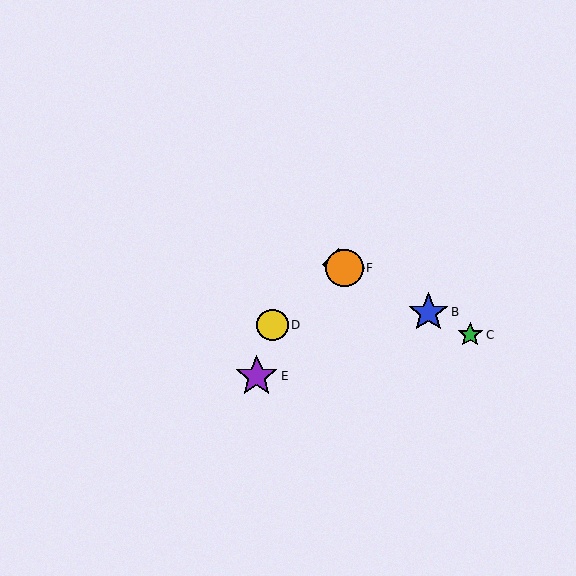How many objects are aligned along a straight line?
4 objects (A, B, C, F) are aligned along a straight line.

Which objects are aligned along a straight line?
Objects A, B, C, F are aligned along a straight line.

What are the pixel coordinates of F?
Object F is at (344, 268).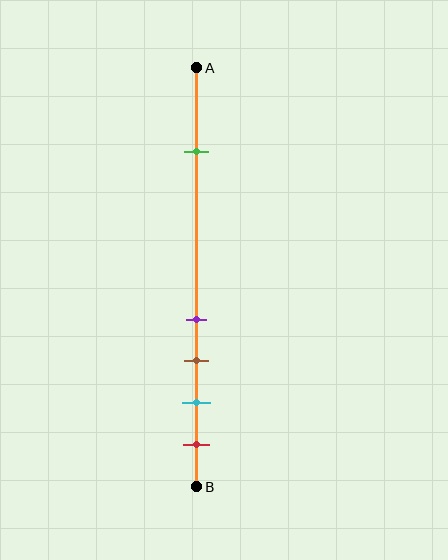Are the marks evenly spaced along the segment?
No, the marks are not evenly spaced.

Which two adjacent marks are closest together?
The purple and brown marks are the closest adjacent pair.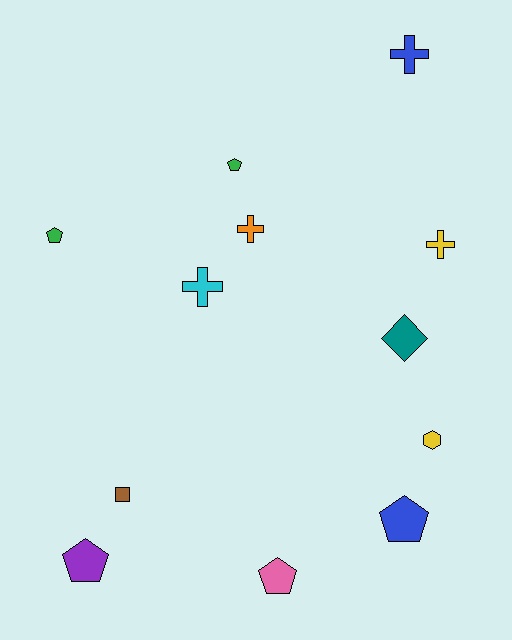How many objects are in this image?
There are 12 objects.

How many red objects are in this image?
There are no red objects.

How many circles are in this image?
There are no circles.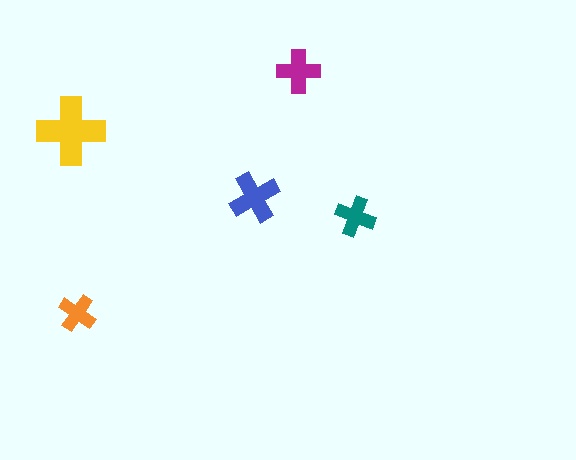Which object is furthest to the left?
The yellow cross is leftmost.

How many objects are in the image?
There are 5 objects in the image.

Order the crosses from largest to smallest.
the yellow one, the blue one, the magenta one, the teal one, the orange one.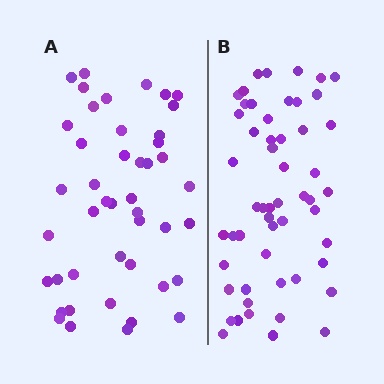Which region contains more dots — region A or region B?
Region B (the right region) has more dots.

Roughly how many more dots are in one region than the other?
Region B has roughly 8 or so more dots than region A.